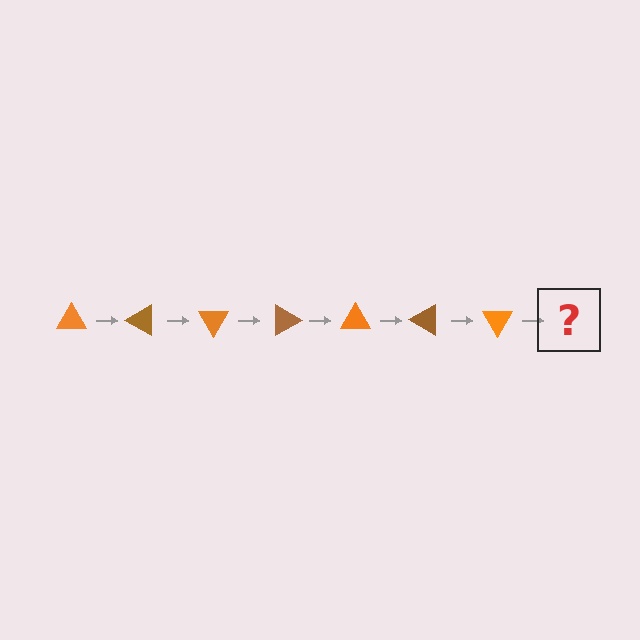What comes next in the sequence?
The next element should be a brown triangle, rotated 210 degrees from the start.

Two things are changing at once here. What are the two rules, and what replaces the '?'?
The two rules are that it rotates 30 degrees each step and the color cycles through orange and brown. The '?' should be a brown triangle, rotated 210 degrees from the start.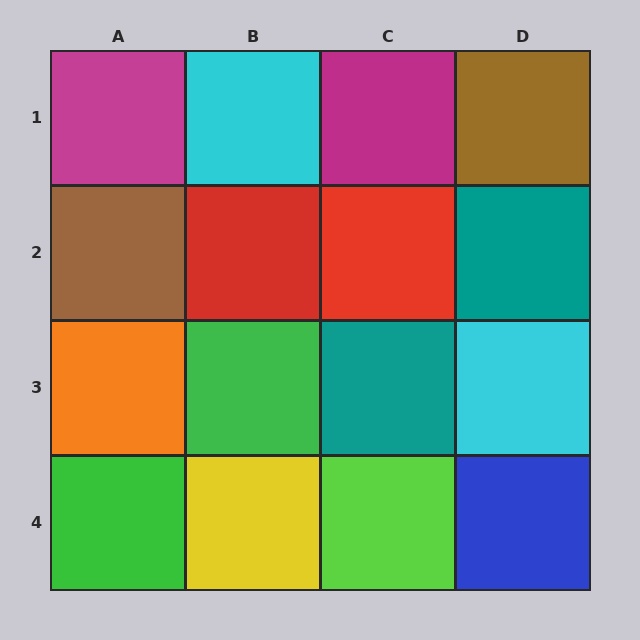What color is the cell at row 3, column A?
Orange.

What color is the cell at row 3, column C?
Teal.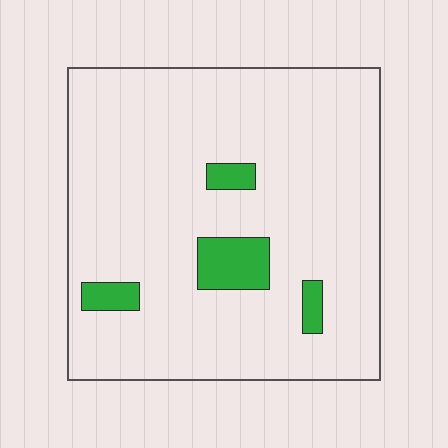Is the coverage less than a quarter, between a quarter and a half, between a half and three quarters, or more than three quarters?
Less than a quarter.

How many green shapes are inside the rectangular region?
4.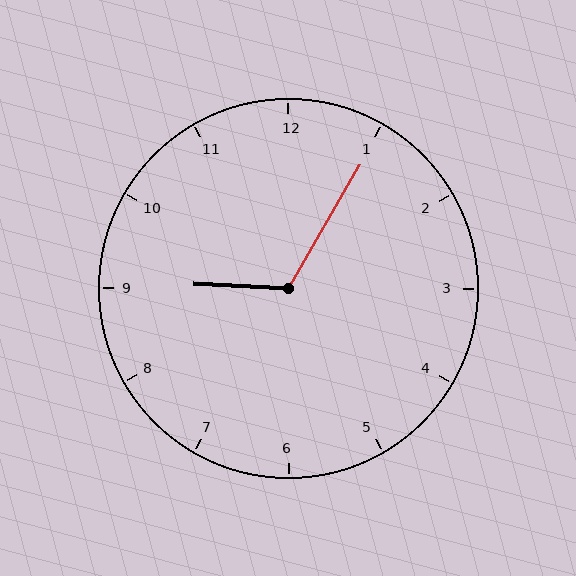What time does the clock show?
9:05.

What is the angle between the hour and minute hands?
Approximately 118 degrees.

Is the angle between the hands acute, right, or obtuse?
It is obtuse.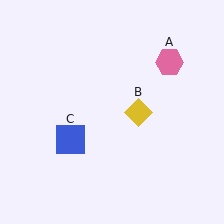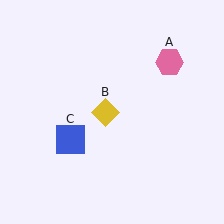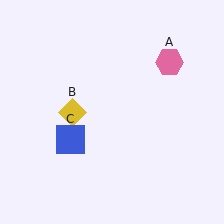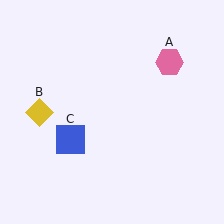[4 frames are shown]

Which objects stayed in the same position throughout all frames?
Pink hexagon (object A) and blue square (object C) remained stationary.